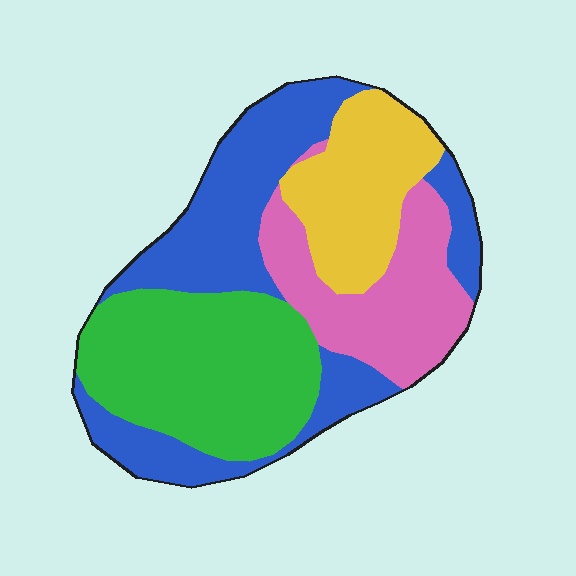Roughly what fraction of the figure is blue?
Blue takes up between a quarter and a half of the figure.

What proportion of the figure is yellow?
Yellow takes up about one sixth (1/6) of the figure.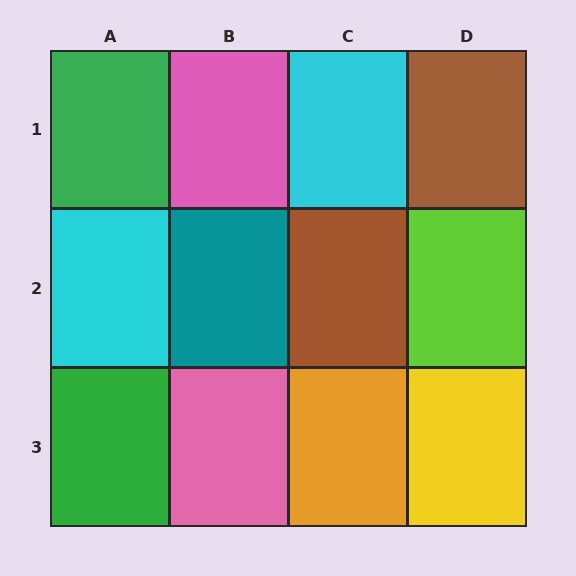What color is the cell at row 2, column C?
Brown.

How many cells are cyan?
2 cells are cyan.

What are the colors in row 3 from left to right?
Green, pink, orange, yellow.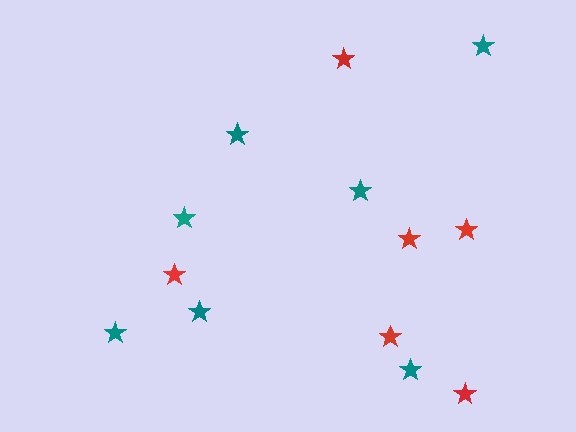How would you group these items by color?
There are 2 groups: one group of teal stars (7) and one group of red stars (6).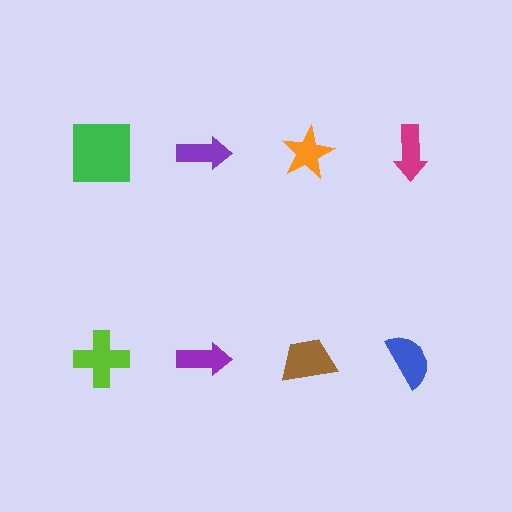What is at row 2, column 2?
A purple arrow.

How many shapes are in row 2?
4 shapes.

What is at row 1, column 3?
An orange star.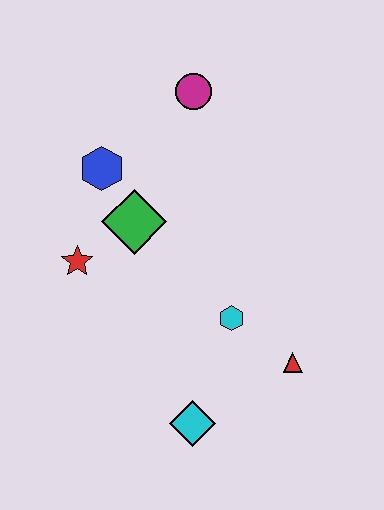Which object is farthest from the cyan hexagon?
The magenta circle is farthest from the cyan hexagon.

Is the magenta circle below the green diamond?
No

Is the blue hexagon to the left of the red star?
No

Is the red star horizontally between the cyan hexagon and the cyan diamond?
No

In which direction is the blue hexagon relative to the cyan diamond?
The blue hexagon is above the cyan diamond.